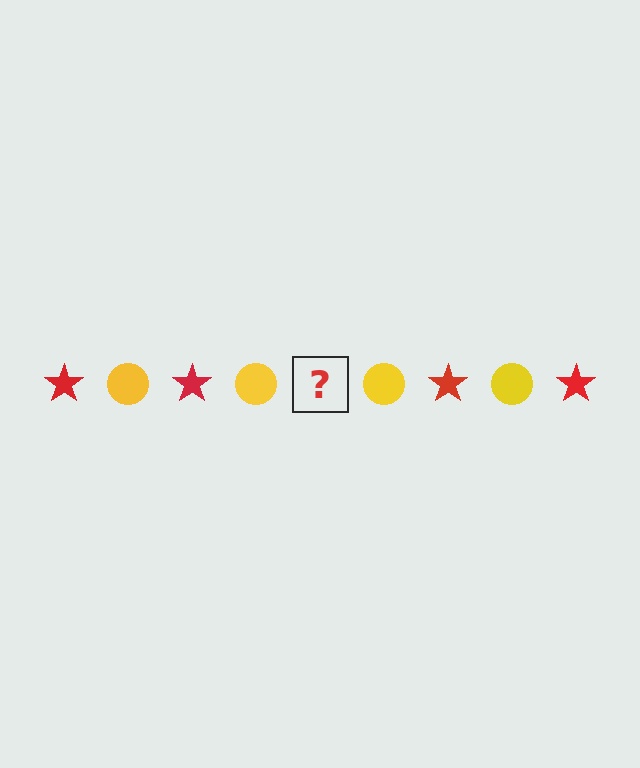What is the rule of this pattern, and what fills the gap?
The rule is that the pattern alternates between red star and yellow circle. The gap should be filled with a red star.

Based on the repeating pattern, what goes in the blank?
The blank should be a red star.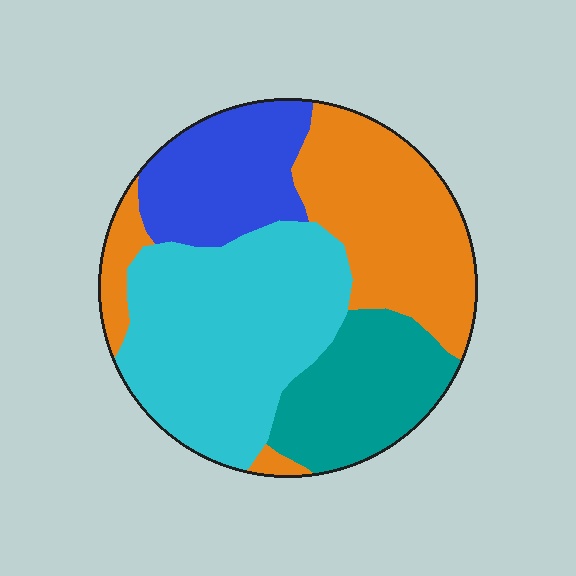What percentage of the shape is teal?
Teal takes up about one sixth (1/6) of the shape.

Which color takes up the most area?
Cyan, at roughly 35%.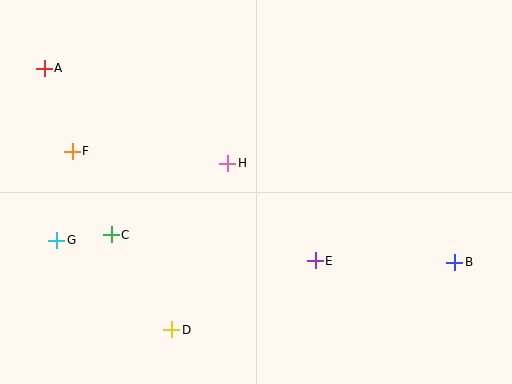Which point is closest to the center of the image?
Point H at (228, 163) is closest to the center.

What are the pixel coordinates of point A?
Point A is at (44, 68).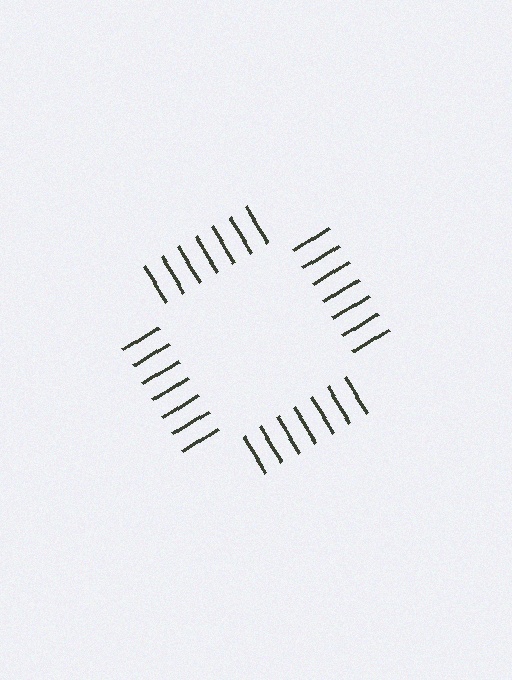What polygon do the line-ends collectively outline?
An illusory square — the line segments terminate on its edges but no continuous stroke is drawn.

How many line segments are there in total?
28 — 7 along each of the 4 edges.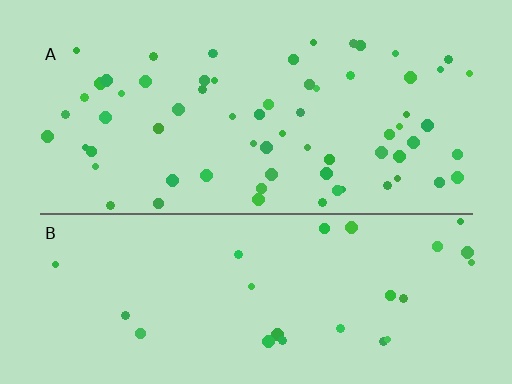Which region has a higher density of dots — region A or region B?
A (the top).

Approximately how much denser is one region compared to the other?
Approximately 2.5× — region A over region B.